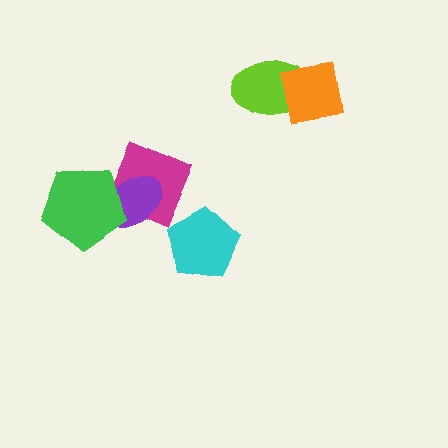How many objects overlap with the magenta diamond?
2 objects overlap with the magenta diamond.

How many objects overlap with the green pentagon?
2 objects overlap with the green pentagon.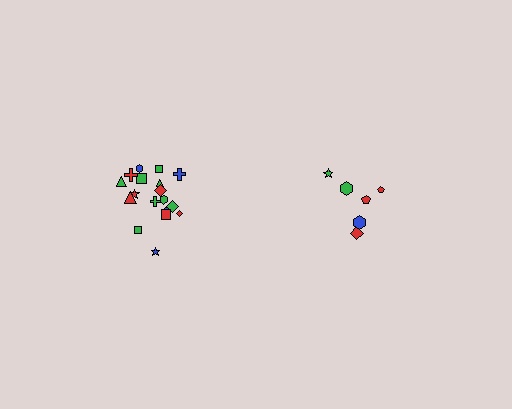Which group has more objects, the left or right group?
The left group.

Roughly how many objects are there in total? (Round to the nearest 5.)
Roughly 25 objects in total.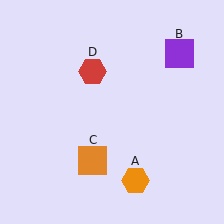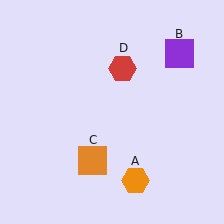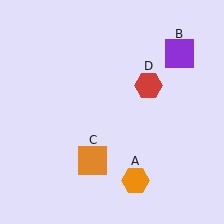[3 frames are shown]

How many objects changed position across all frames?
1 object changed position: red hexagon (object D).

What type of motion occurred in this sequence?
The red hexagon (object D) rotated clockwise around the center of the scene.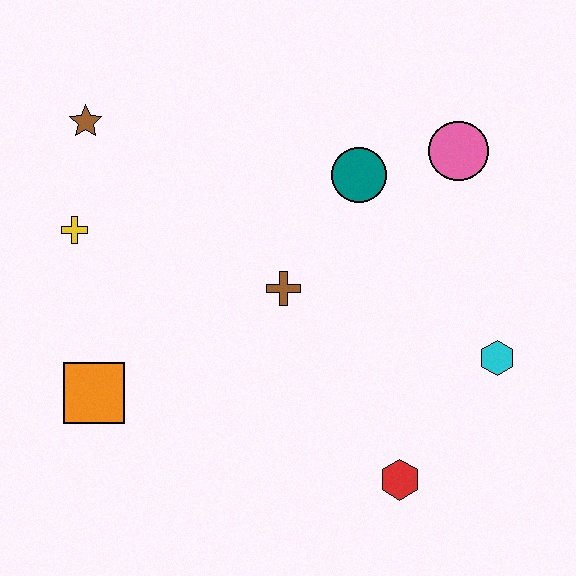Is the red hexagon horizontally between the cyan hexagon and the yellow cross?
Yes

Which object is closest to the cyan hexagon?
The red hexagon is closest to the cyan hexagon.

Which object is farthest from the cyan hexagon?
The brown star is farthest from the cyan hexagon.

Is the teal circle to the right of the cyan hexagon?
No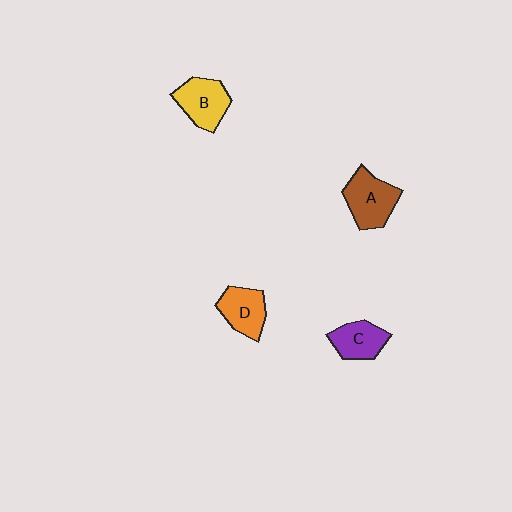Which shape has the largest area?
Shape A (brown).